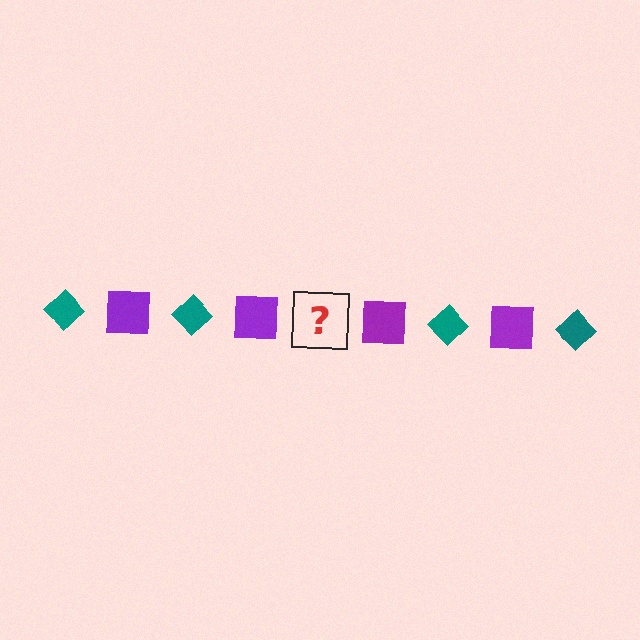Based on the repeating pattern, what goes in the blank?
The blank should be a teal diamond.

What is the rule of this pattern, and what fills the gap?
The rule is that the pattern alternates between teal diamond and purple square. The gap should be filled with a teal diamond.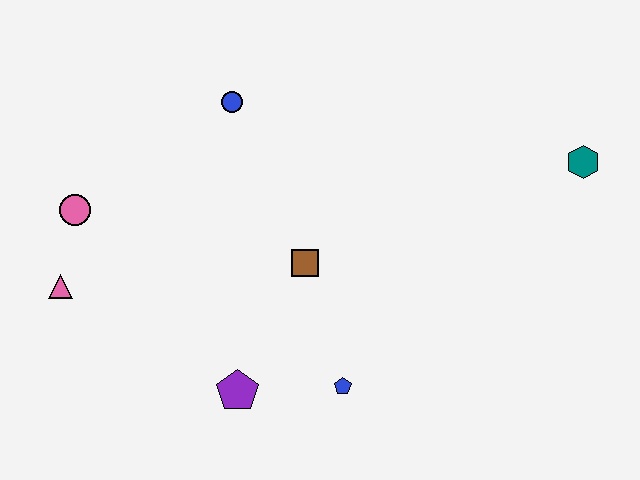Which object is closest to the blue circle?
The brown square is closest to the blue circle.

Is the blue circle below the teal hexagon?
No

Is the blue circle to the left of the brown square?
Yes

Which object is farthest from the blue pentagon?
The teal hexagon is farthest from the blue pentagon.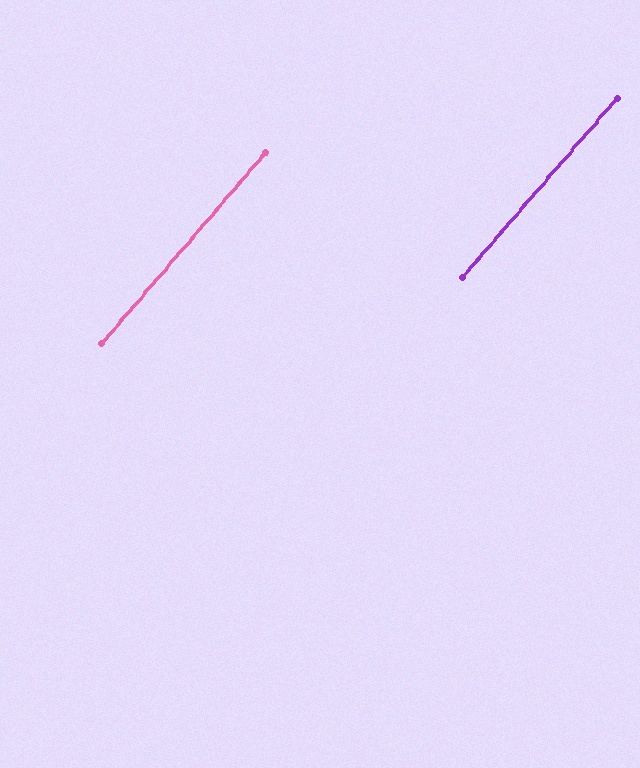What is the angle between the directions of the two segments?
Approximately 0 degrees.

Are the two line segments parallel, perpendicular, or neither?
Parallel — their directions differ by only 0.4°.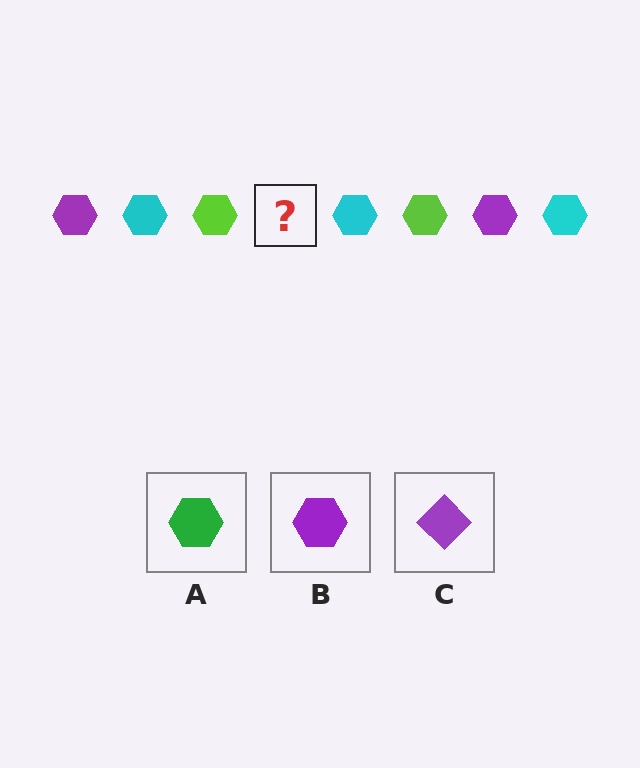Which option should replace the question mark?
Option B.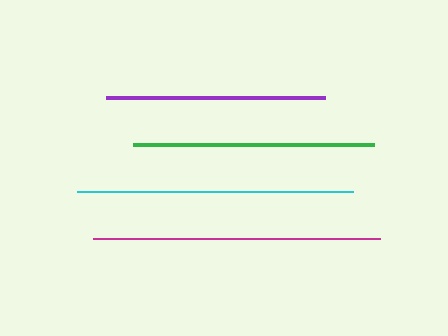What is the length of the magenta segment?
The magenta segment is approximately 286 pixels long.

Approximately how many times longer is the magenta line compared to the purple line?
The magenta line is approximately 1.3 times the length of the purple line.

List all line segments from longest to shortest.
From longest to shortest: magenta, cyan, green, purple.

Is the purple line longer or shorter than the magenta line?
The magenta line is longer than the purple line.